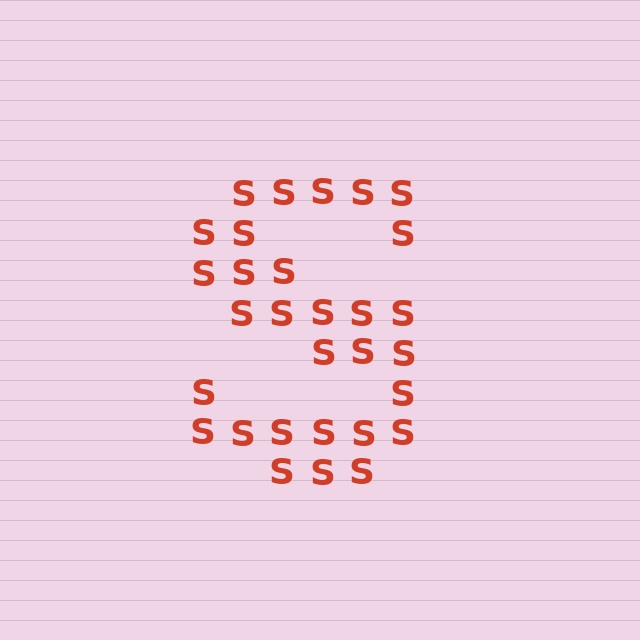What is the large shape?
The large shape is the letter S.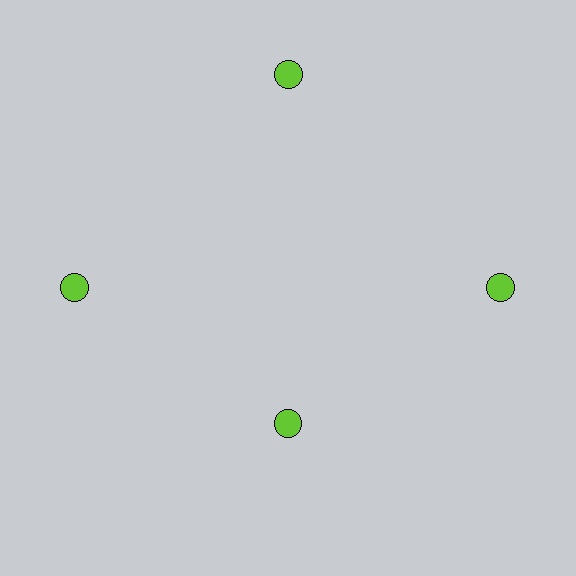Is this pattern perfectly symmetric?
No. The 4 lime circles are arranged in a ring, but one element near the 6 o'clock position is pulled inward toward the center, breaking the 4-fold rotational symmetry.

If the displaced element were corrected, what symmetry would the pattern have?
It would have 4-fold rotational symmetry — the pattern would map onto itself every 90 degrees.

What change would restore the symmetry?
The symmetry would be restored by moving it outward, back onto the ring so that all 4 circles sit at equal angles and equal distance from the center.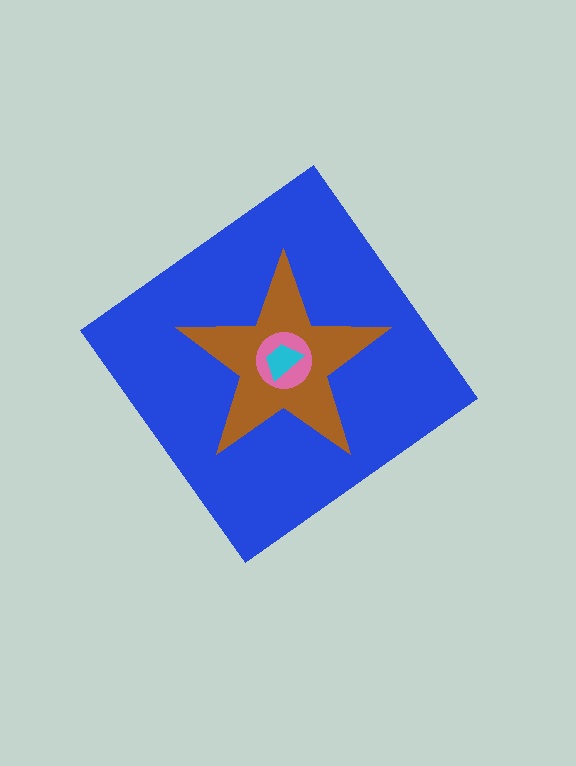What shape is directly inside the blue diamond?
The brown star.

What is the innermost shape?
The cyan trapezoid.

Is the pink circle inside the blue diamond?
Yes.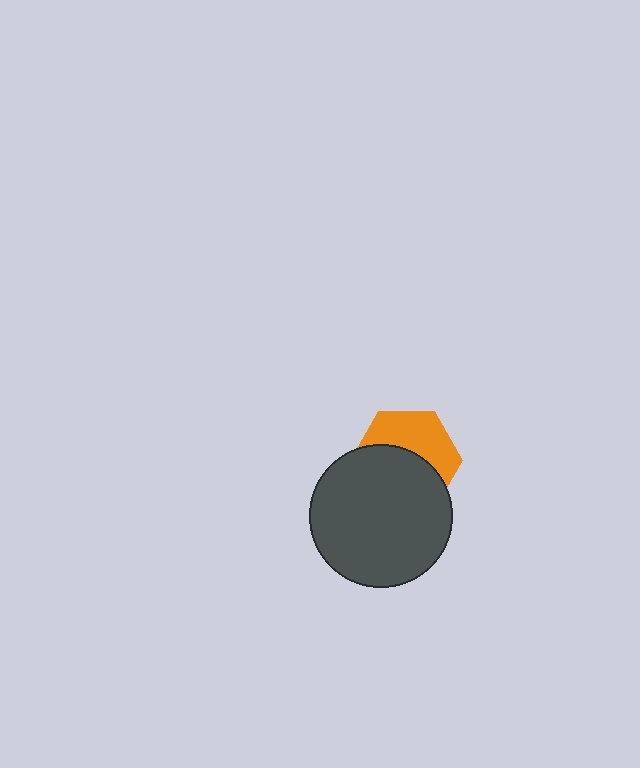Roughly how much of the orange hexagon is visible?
A small part of it is visible (roughly 44%).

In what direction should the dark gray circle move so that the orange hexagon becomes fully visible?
The dark gray circle should move down. That is the shortest direction to clear the overlap and leave the orange hexagon fully visible.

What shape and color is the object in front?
The object in front is a dark gray circle.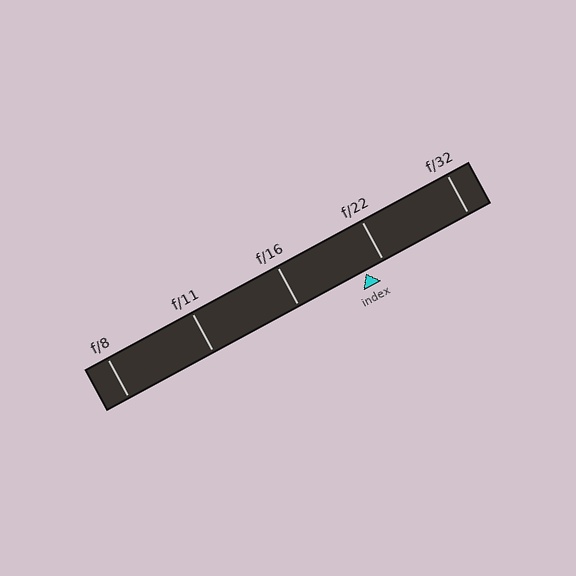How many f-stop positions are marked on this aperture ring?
There are 5 f-stop positions marked.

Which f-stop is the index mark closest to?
The index mark is closest to f/22.